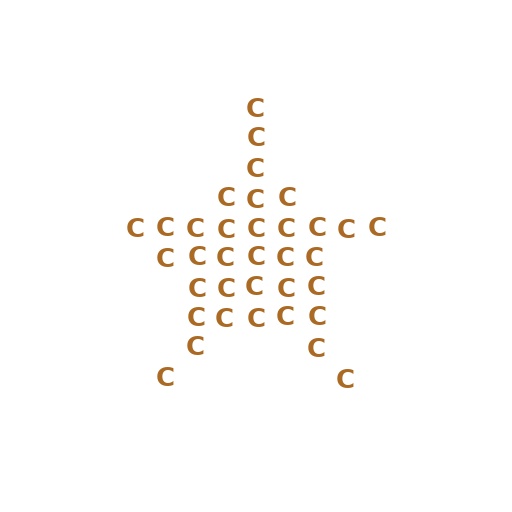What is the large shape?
The large shape is a star.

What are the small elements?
The small elements are letter C's.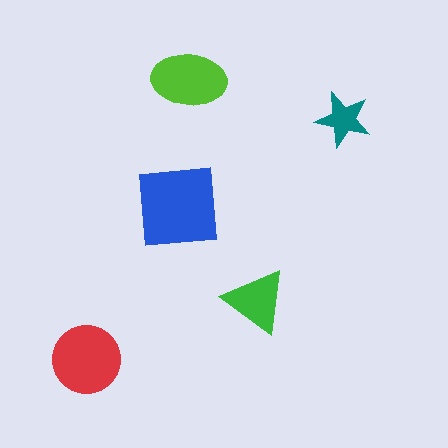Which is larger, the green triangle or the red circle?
The red circle.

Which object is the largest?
The blue square.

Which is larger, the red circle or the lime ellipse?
The red circle.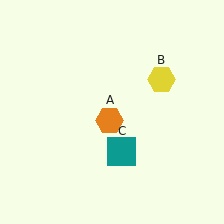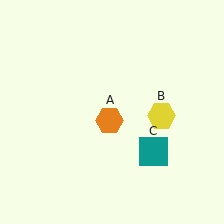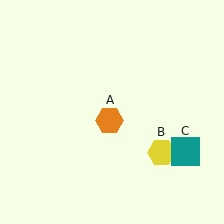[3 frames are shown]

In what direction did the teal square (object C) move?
The teal square (object C) moved right.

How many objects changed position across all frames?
2 objects changed position: yellow hexagon (object B), teal square (object C).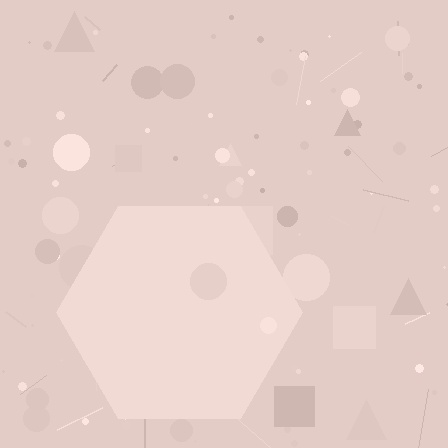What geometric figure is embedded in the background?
A hexagon is embedded in the background.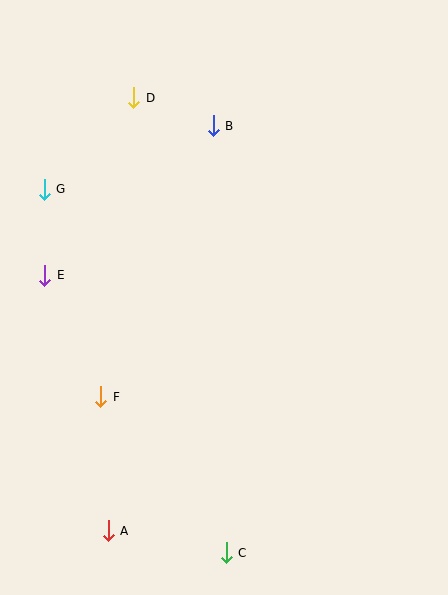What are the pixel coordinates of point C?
Point C is at (226, 553).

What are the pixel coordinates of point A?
Point A is at (108, 531).